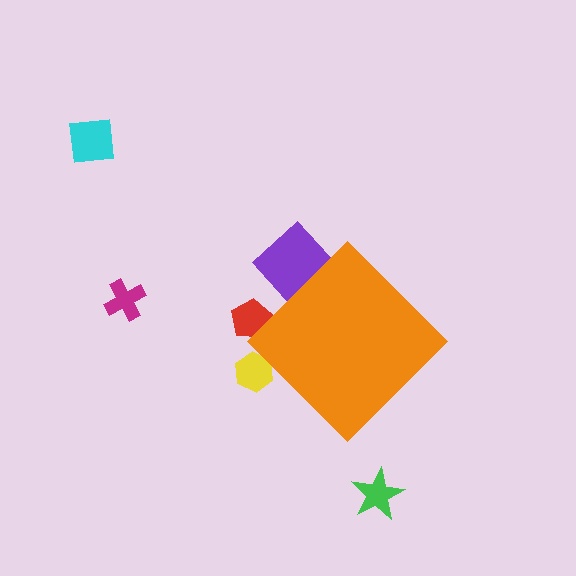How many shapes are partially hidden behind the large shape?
3 shapes are partially hidden.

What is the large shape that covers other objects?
An orange diamond.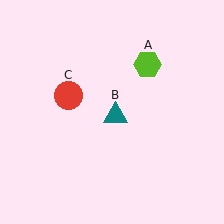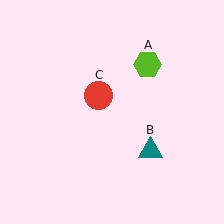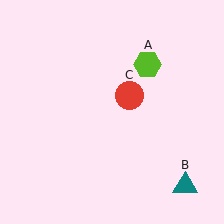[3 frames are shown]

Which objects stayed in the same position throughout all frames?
Lime hexagon (object A) remained stationary.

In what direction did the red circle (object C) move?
The red circle (object C) moved right.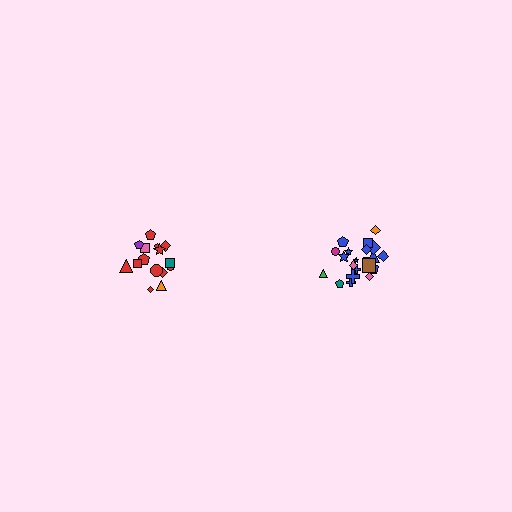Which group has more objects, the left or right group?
The right group.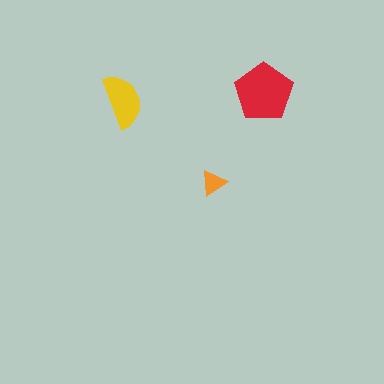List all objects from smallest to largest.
The orange triangle, the yellow semicircle, the red pentagon.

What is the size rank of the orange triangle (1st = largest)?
3rd.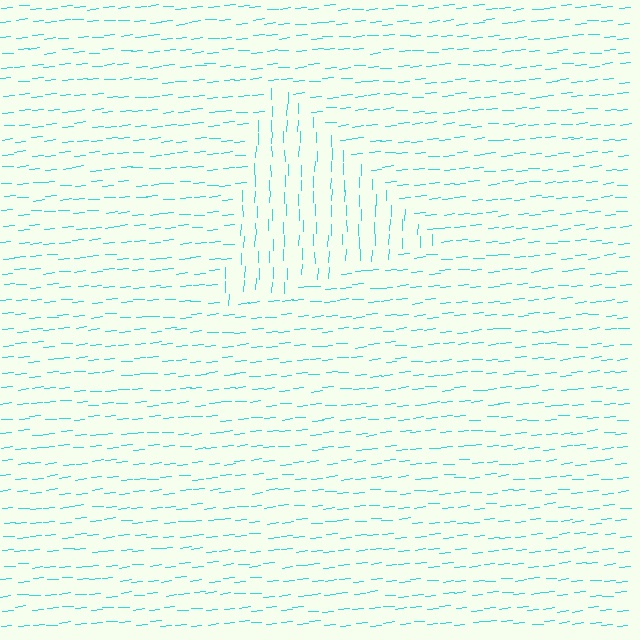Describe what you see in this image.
The image is filled with small cyan line segments. A triangle region in the image has lines oriented differently from the surrounding lines, creating a visible texture boundary.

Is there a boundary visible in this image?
Yes, there is a texture boundary formed by a change in line orientation.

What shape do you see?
I see a triangle.